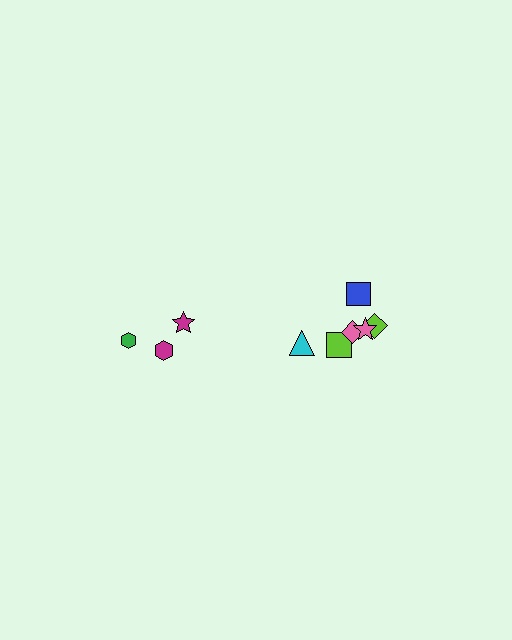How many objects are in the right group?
There are 6 objects.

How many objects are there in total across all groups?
There are 9 objects.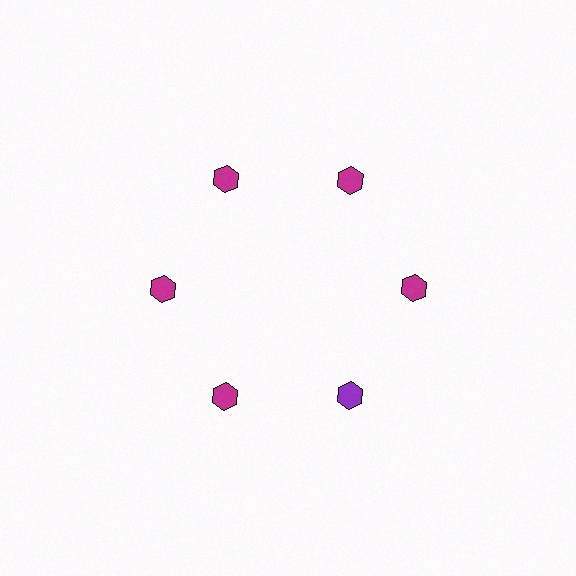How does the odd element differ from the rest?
It has a different color: purple instead of magenta.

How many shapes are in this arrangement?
There are 6 shapes arranged in a ring pattern.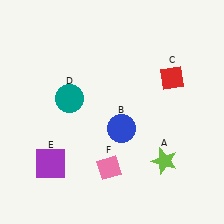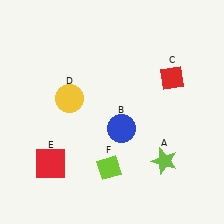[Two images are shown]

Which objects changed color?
D changed from teal to yellow. E changed from purple to red. F changed from pink to lime.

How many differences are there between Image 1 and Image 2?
There are 3 differences between the two images.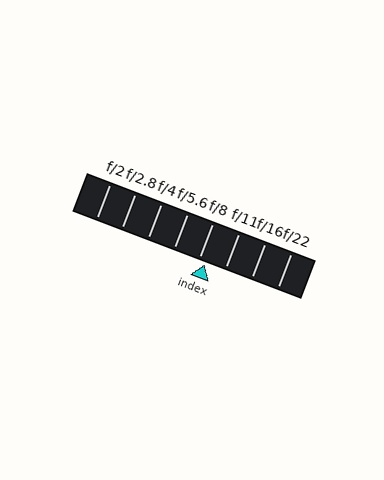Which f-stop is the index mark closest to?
The index mark is closest to f/8.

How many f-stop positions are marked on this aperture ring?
There are 8 f-stop positions marked.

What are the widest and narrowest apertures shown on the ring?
The widest aperture shown is f/2 and the narrowest is f/22.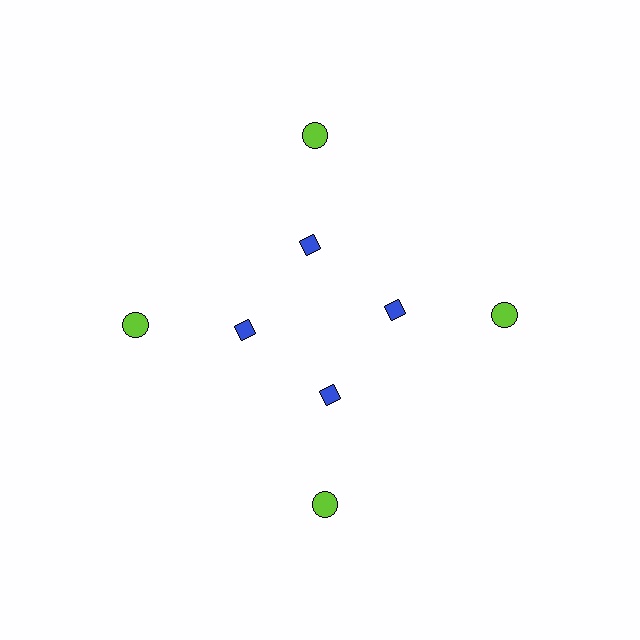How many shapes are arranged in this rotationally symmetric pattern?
There are 8 shapes, arranged in 4 groups of 2.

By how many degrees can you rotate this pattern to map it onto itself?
The pattern maps onto itself every 90 degrees of rotation.